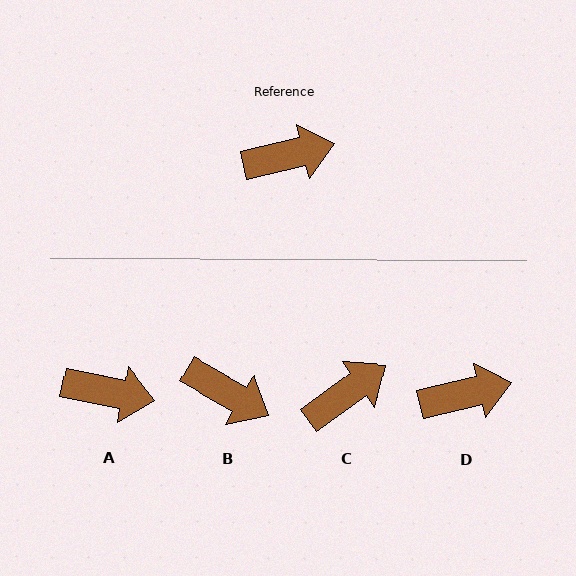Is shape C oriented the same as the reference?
No, it is off by about 23 degrees.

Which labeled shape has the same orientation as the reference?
D.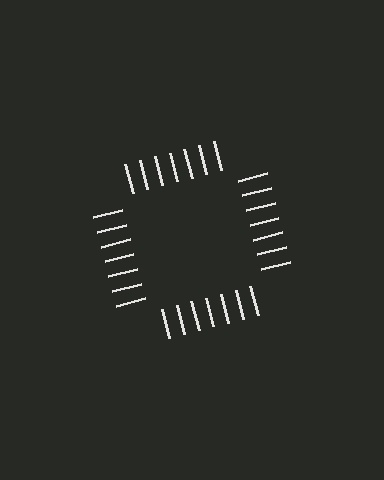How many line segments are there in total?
28 — 7 along each of the 4 edges.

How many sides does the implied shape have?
4 sides — the line-ends trace a square.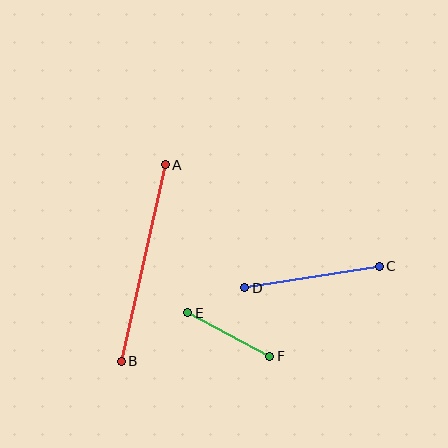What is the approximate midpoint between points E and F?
The midpoint is at approximately (229, 334) pixels.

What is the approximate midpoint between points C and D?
The midpoint is at approximately (312, 277) pixels.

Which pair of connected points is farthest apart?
Points A and B are farthest apart.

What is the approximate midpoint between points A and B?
The midpoint is at approximately (143, 263) pixels.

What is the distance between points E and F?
The distance is approximately 93 pixels.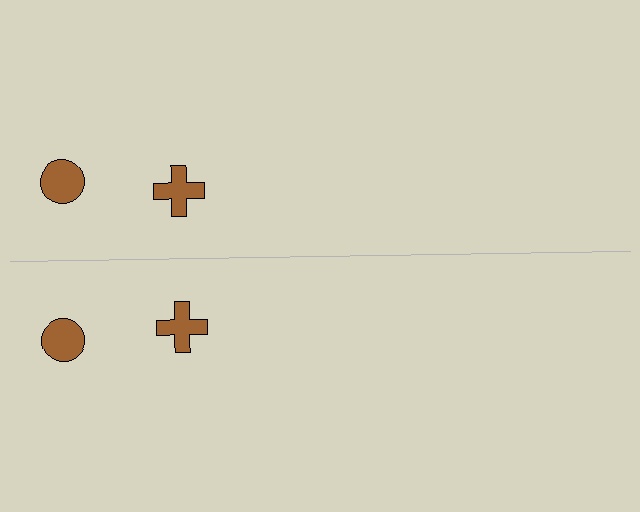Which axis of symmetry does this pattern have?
The pattern has a horizontal axis of symmetry running through the center of the image.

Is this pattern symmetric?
Yes, this pattern has bilateral (reflection) symmetry.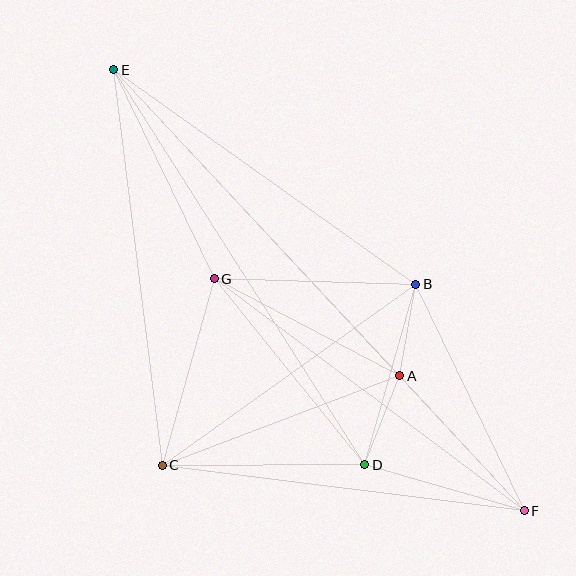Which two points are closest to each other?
Points A and B are closest to each other.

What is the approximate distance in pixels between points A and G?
The distance between A and G is approximately 209 pixels.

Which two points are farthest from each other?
Points E and F are farthest from each other.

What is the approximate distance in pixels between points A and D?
The distance between A and D is approximately 96 pixels.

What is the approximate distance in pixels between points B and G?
The distance between B and G is approximately 201 pixels.